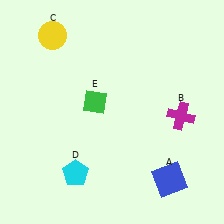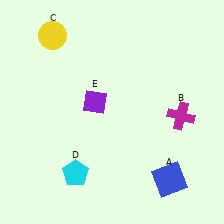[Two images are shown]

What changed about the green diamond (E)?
In Image 1, E is green. In Image 2, it changed to purple.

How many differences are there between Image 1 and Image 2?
There is 1 difference between the two images.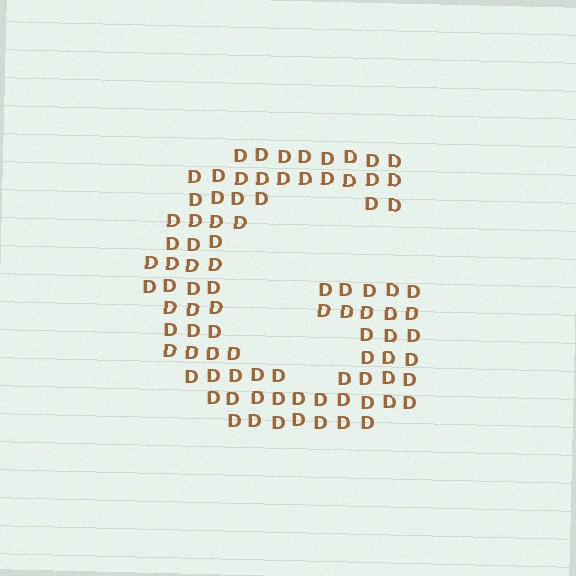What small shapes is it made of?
It is made of small letter D's.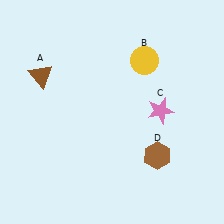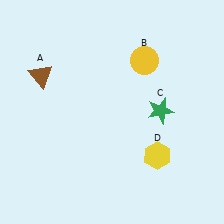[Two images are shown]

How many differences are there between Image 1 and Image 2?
There are 2 differences between the two images.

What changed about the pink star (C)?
In Image 1, C is pink. In Image 2, it changed to green.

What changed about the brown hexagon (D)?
In Image 1, D is brown. In Image 2, it changed to yellow.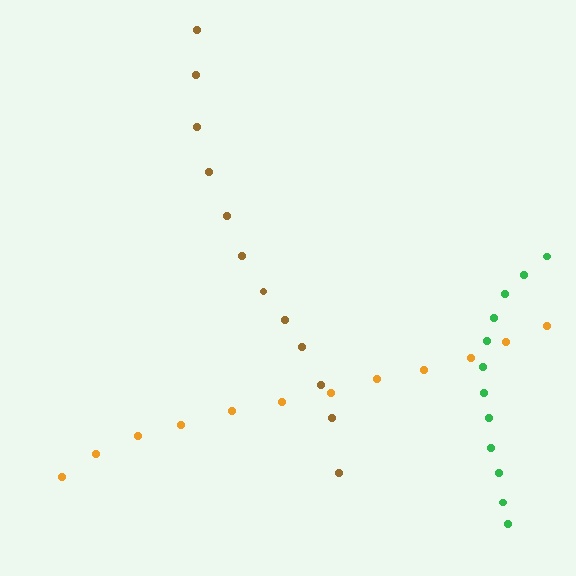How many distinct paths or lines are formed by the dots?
There are 3 distinct paths.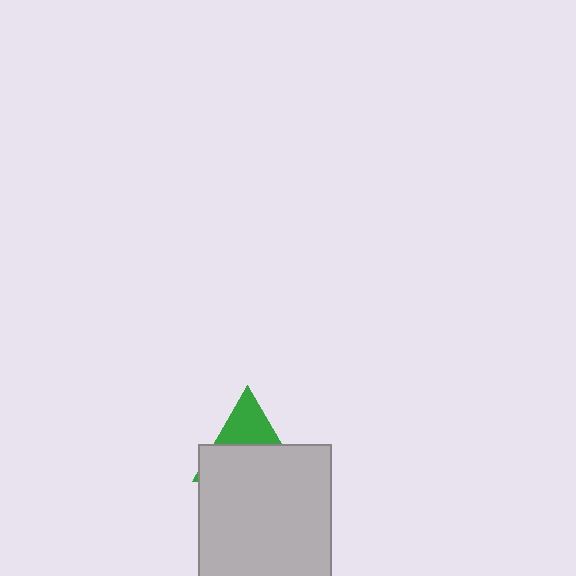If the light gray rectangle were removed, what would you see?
You would see the complete green triangle.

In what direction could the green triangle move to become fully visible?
The green triangle could move up. That would shift it out from behind the light gray rectangle entirely.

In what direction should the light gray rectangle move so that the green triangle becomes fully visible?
The light gray rectangle should move down. That is the shortest direction to clear the overlap and leave the green triangle fully visible.